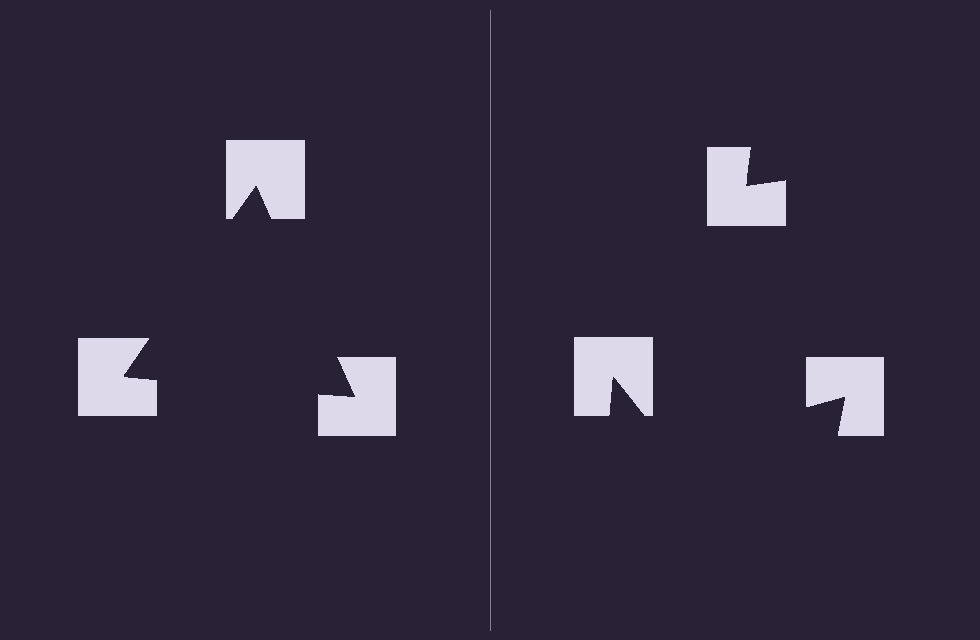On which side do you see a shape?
An illusory triangle appears on the left side. On the right side the wedge cuts are rotated, so no coherent shape forms.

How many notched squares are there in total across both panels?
6 — 3 on each side.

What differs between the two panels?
The notched squares are positioned identically on both sides; only the wedge orientations differ. On the left they align to a triangle; on the right they are misaligned.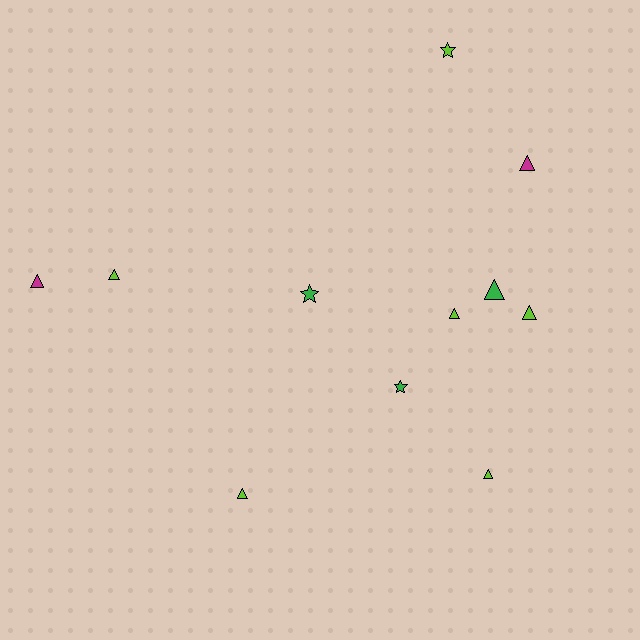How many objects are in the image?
There are 11 objects.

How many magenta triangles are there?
There are 2 magenta triangles.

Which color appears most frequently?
Lime, with 6 objects.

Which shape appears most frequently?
Triangle, with 8 objects.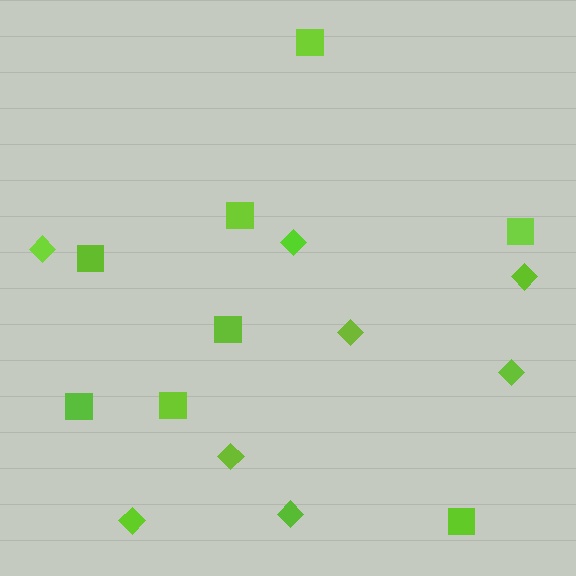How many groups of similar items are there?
There are 2 groups: one group of squares (8) and one group of diamonds (8).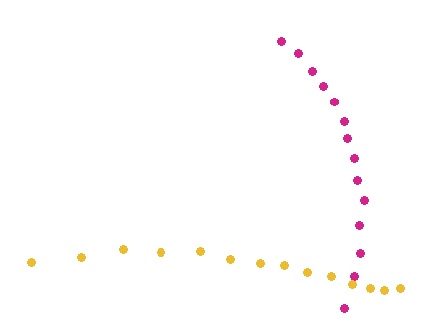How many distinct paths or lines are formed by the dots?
There are 2 distinct paths.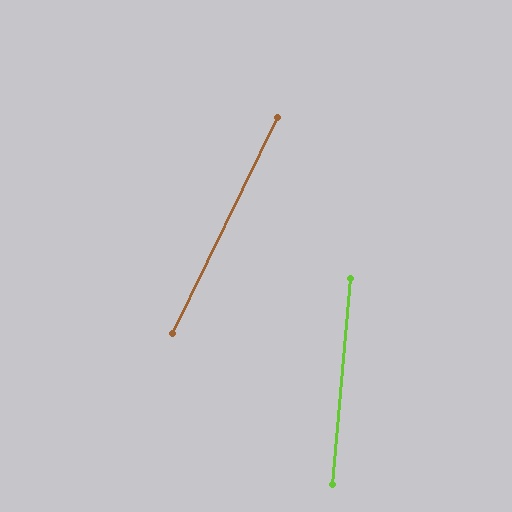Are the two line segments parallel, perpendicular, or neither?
Neither parallel nor perpendicular — they differ by about 21°.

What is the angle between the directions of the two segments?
Approximately 21 degrees.